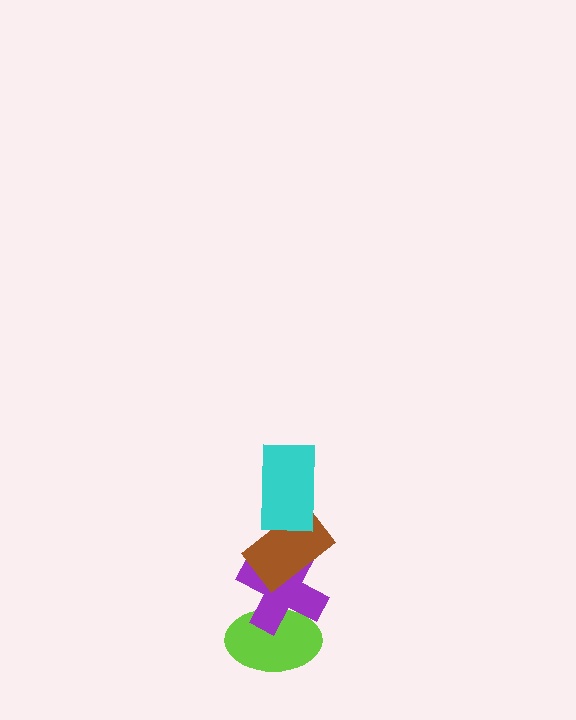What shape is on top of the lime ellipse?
The purple cross is on top of the lime ellipse.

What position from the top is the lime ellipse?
The lime ellipse is 4th from the top.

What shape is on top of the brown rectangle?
The cyan rectangle is on top of the brown rectangle.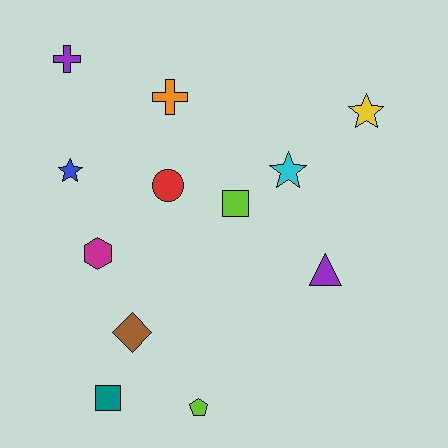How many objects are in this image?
There are 12 objects.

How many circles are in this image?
There is 1 circle.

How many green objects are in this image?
There are no green objects.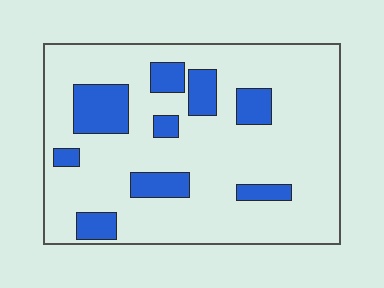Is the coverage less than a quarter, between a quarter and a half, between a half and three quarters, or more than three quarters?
Less than a quarter.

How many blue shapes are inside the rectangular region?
9.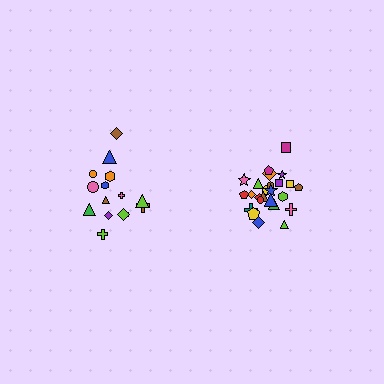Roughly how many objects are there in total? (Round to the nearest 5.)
Roughly 40 objects in total.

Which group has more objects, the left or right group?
The right group.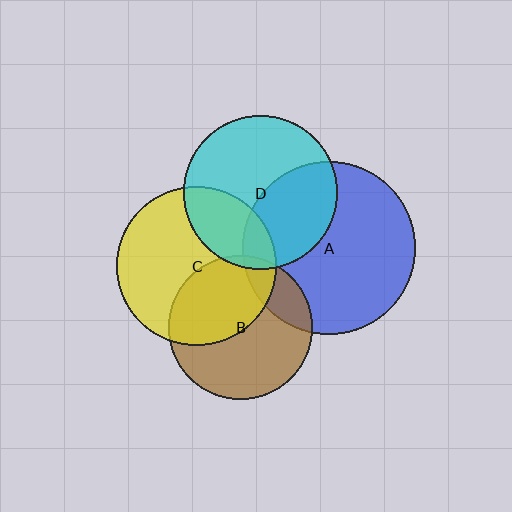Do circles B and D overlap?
Yes.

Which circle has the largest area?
Circle A (blue).